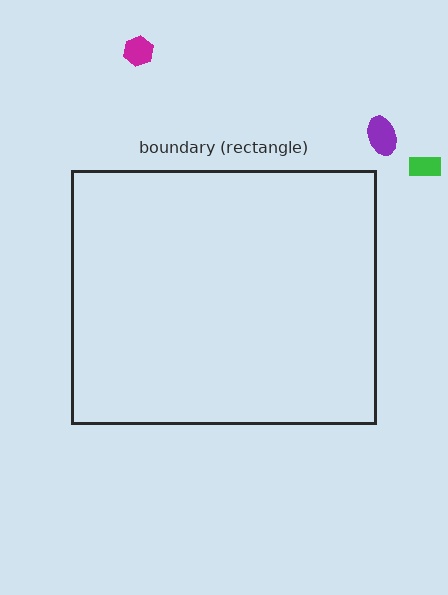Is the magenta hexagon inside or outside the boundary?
Outside.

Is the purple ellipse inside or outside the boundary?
Outside.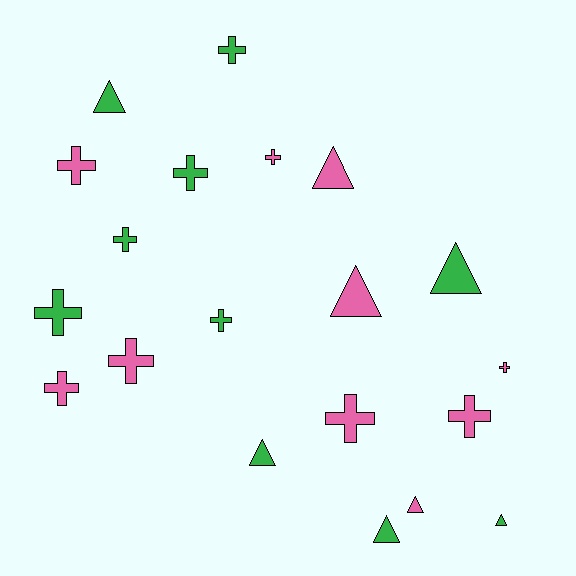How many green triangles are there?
There are 5 green triangles.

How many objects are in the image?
There are 20 objects.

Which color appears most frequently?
Pink, with 10 objects.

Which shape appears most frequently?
Cross, with 12 objects.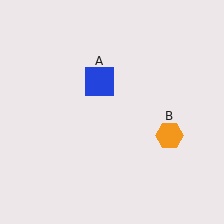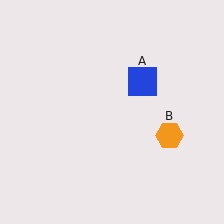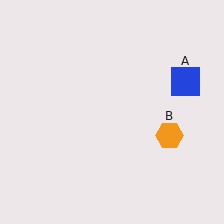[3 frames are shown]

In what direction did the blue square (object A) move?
The blue square (object A) moved right.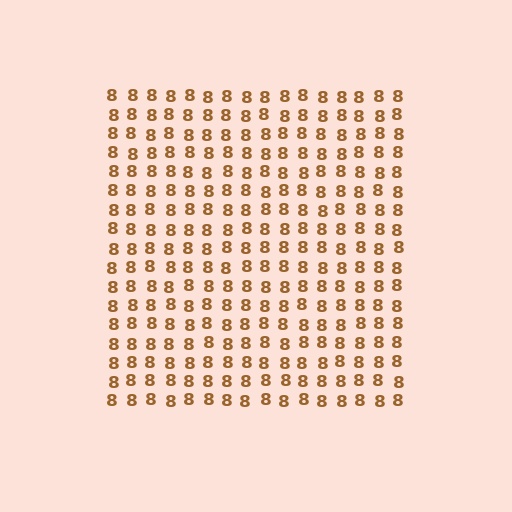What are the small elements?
The small elements are digit 8's.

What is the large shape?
The large shape is a square.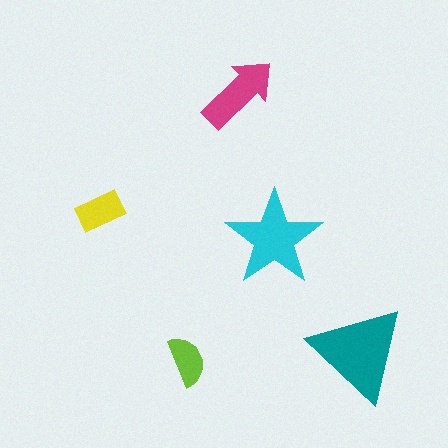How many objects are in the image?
There are 5 objects in the image.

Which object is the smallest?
The lime semicircle.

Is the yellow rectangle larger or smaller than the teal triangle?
Smaller.